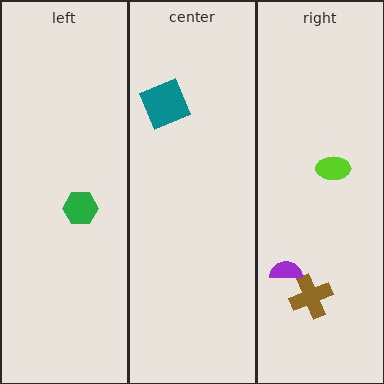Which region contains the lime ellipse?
The right region.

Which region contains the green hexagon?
The left region.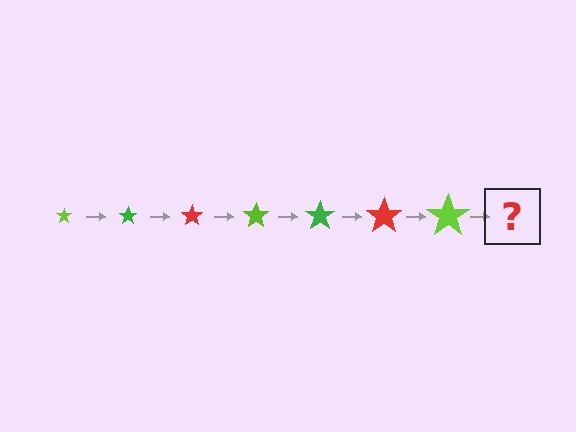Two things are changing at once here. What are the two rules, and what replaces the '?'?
The two rules are that the star grows larger each step and the color cycles through lime, green, and red. The '?' should be a green star, larger than the previous one.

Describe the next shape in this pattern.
It should be a green star, larger than the previous one.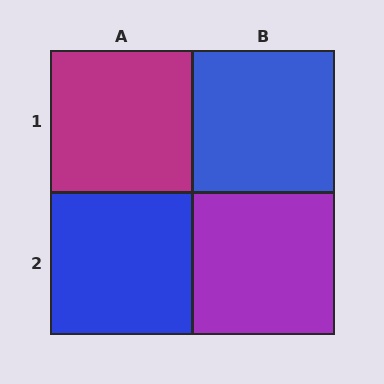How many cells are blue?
2 cells are blue.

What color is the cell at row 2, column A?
Blue.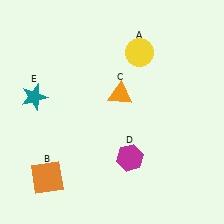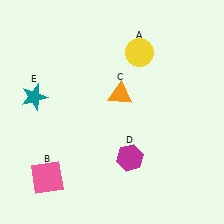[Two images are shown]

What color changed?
The square (B) changed from orange in Image 1 to pink in Image 2.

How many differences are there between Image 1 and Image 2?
There is 1 difference between the two images.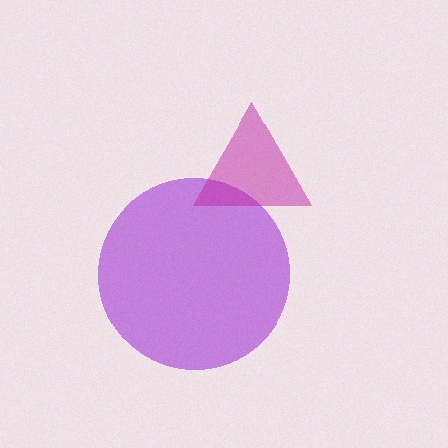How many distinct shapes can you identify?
There are 2 distinct shapes: a purple circle, a magenta triangle.